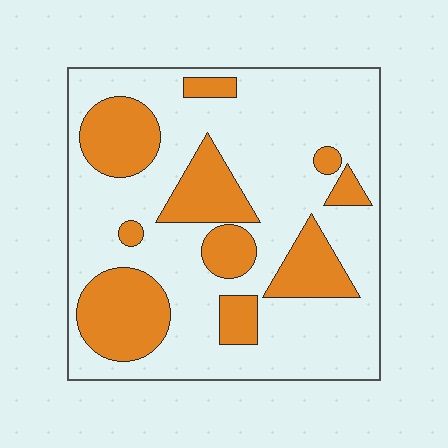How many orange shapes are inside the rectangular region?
10.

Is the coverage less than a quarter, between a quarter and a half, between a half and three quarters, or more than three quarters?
Between a quarter and a half.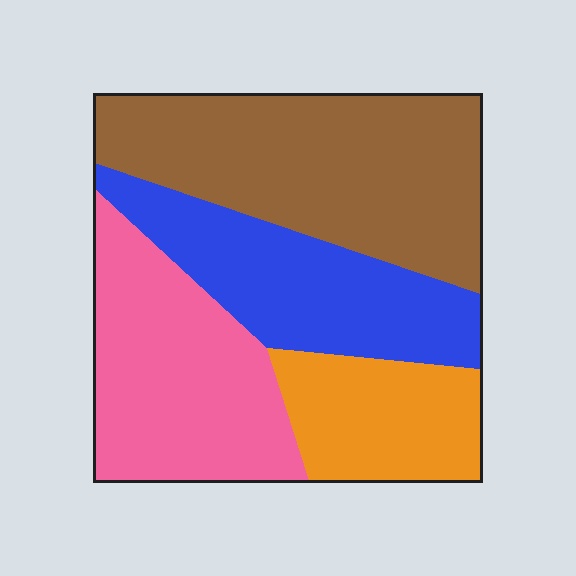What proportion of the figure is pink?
Pink takes up between a sixth and a third of the figure.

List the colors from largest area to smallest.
From largest to smallest: brown, pink, blue, orange.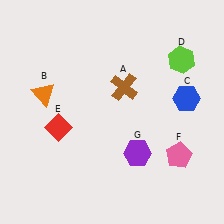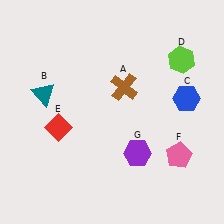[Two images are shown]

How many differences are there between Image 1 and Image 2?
There is 1 difference between the two images.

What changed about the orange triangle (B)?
In Image 1, B is orange. In Image 2, it changed to teal.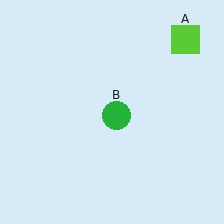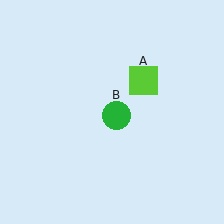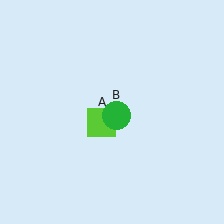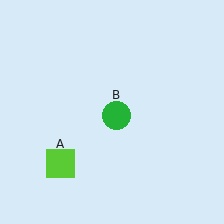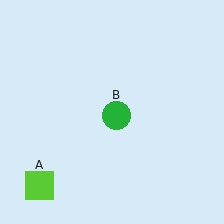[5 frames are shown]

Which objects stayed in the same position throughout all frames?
Green circle (object B) remained stationary.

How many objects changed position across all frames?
1 object changed position: lime square (object A).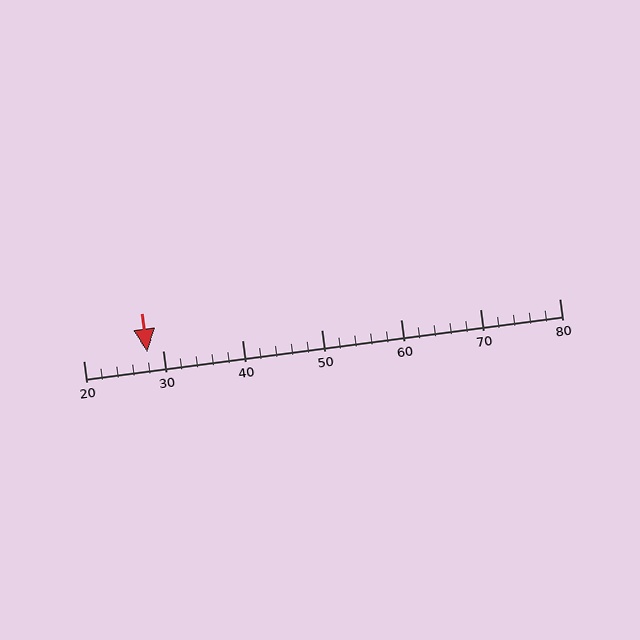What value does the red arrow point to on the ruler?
The red arrow points to approximately 28.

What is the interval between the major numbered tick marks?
The major tick marks are spaced 10 units apart.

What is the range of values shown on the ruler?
The ruler shows values from 20 to 80.